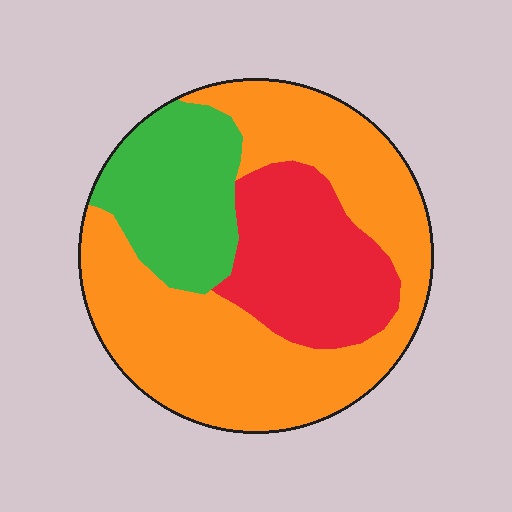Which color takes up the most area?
Orange, at roughly 55%.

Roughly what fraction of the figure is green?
Green takes up about one fifth (1/5) of the figure.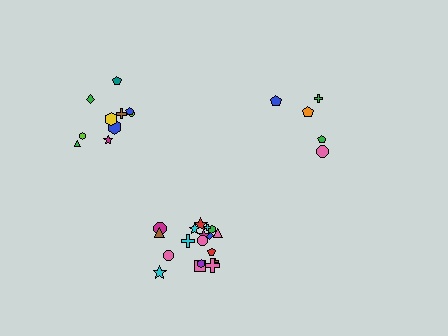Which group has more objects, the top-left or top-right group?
The top-left group.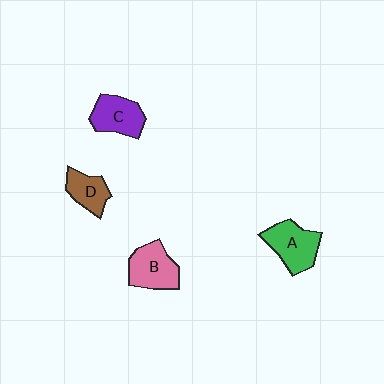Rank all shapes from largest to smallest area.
From largest to smallest: A (green), B (pink), C (purple), D (brown).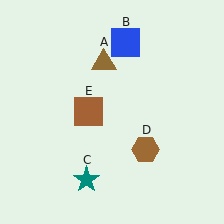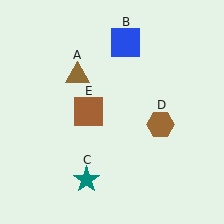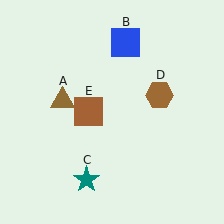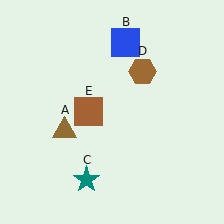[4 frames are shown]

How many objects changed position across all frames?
2 objects changed position: brown triangle (object A), brown hexagon (object D).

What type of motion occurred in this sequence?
The brown triangle (object A), brown hexagon (object D) rotated counterclockwise around the center of the scene.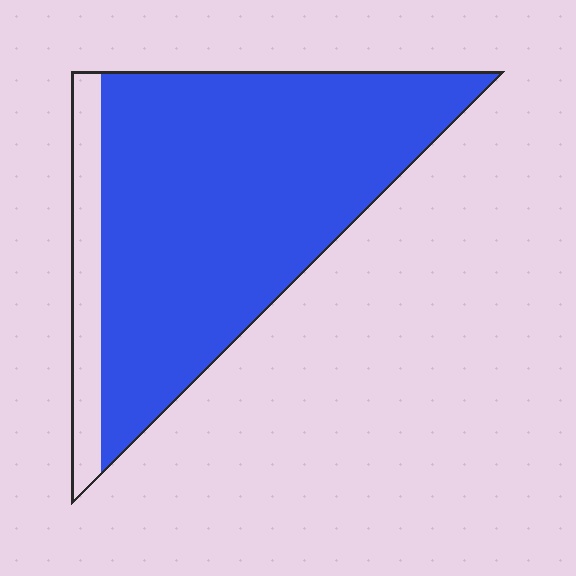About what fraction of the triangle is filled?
About seven eighths (7/8).